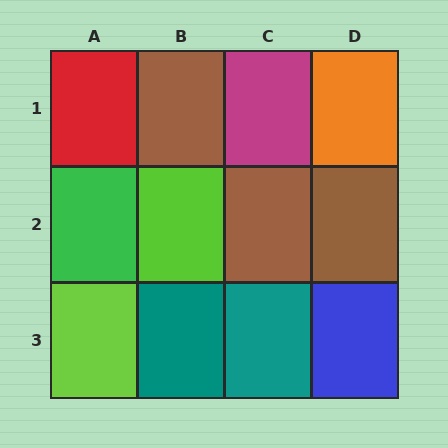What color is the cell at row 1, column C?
Magenta.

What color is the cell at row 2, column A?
Green.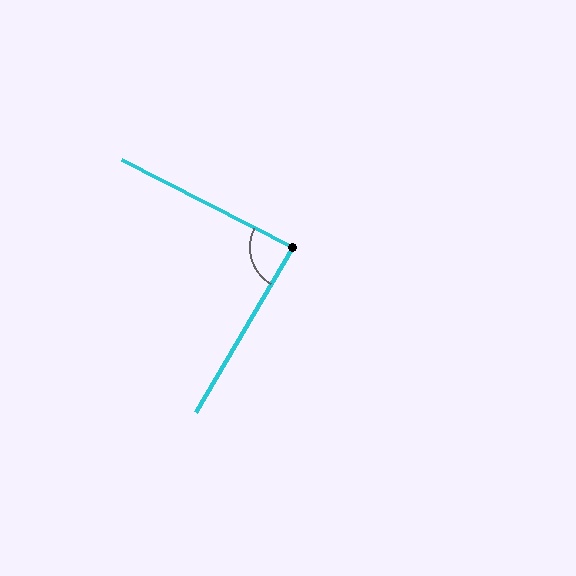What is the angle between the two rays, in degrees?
Approximately 87 degrees.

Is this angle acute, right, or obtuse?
It is approximately a right angle.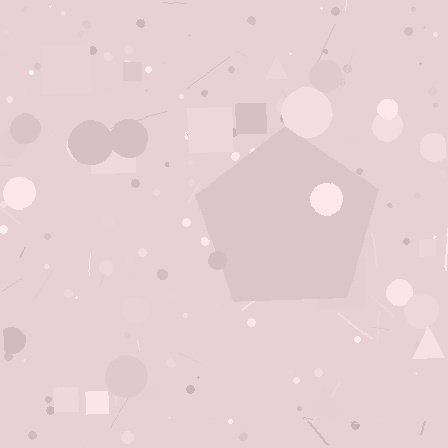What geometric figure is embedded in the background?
A pentagon is embedded in the background.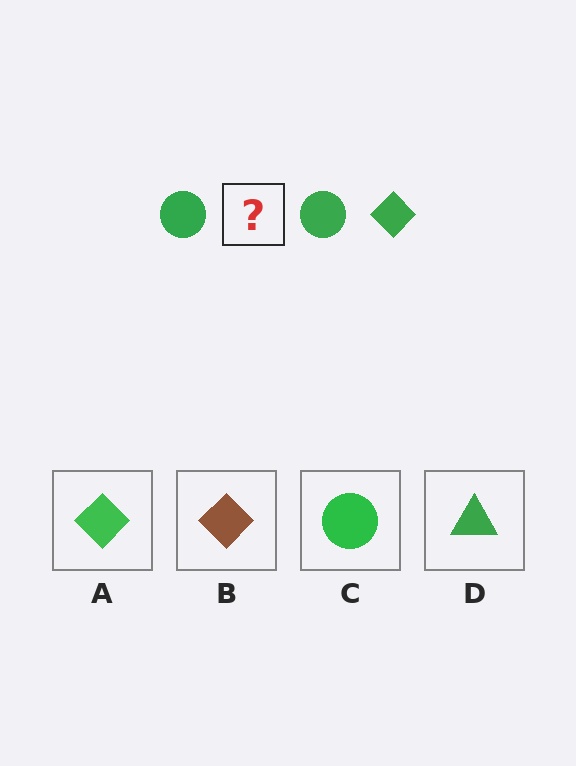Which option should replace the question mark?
Option A.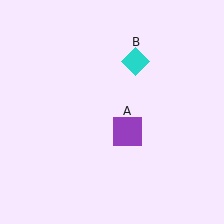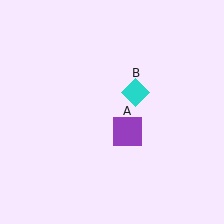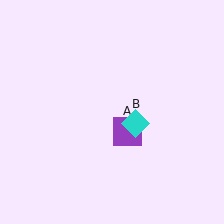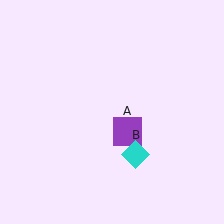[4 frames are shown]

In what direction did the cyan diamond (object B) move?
The cyan diamond (object B) moved down.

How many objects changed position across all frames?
1 object changed position: cyan diamond (object B).